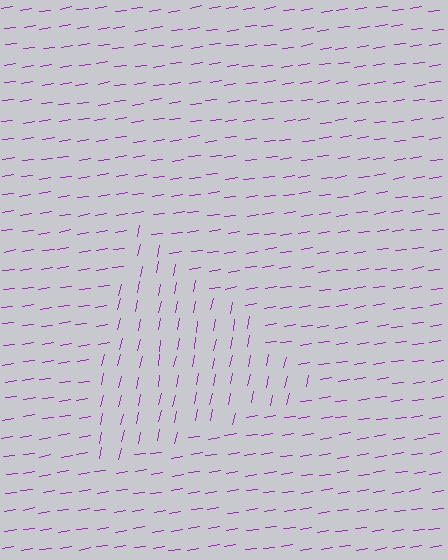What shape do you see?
I see a triangle.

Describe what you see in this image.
The image is filled with small purple line segments. A triangle region in the image has lines oriented differently from the surrounding lines, creating a visible texture boundary.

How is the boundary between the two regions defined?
The boundary is defined purely by a change in line orientation (approximately 70 degrees difference). All lines are the same color and thickness.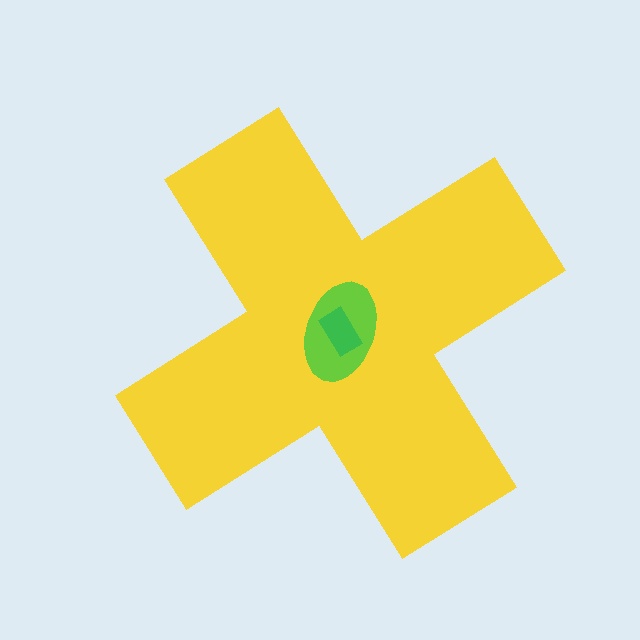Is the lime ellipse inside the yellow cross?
Yes.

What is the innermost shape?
The green rectangle.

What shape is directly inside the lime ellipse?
The green rectangle.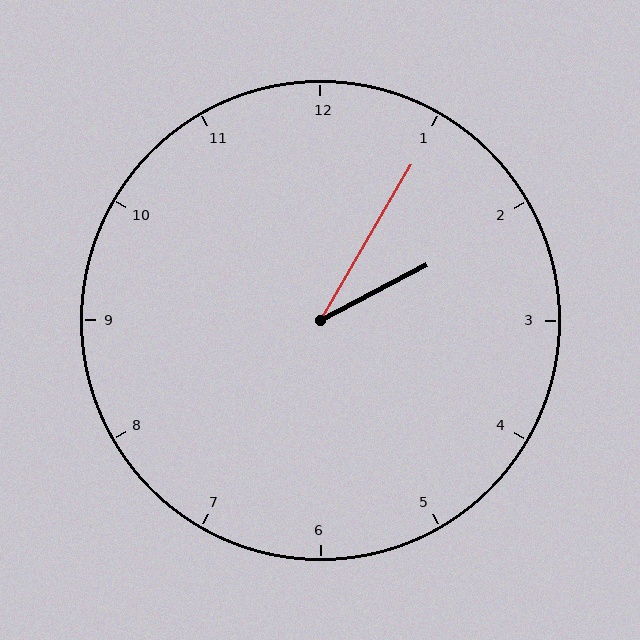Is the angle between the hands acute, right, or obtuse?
It is acute.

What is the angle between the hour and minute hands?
Approximately 32 degrees.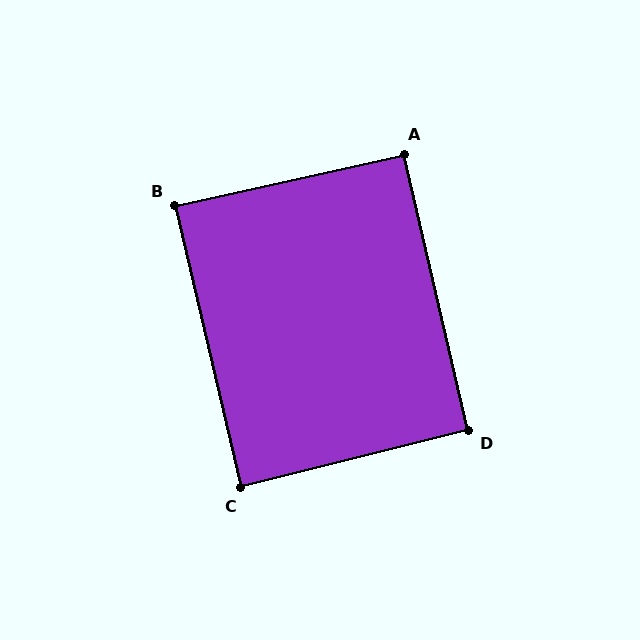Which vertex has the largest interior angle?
D, at approximately 91 degrees.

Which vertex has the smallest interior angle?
B, at approximately 89 degrees.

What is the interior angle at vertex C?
Approximately 89 degrees (approximately right).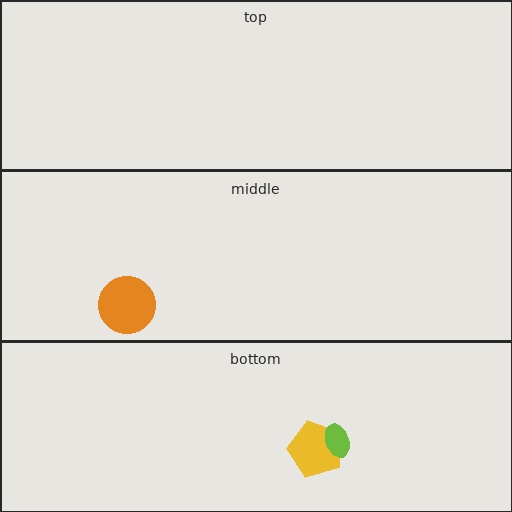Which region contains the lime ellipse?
The bottom region.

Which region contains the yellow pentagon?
The bottom region.